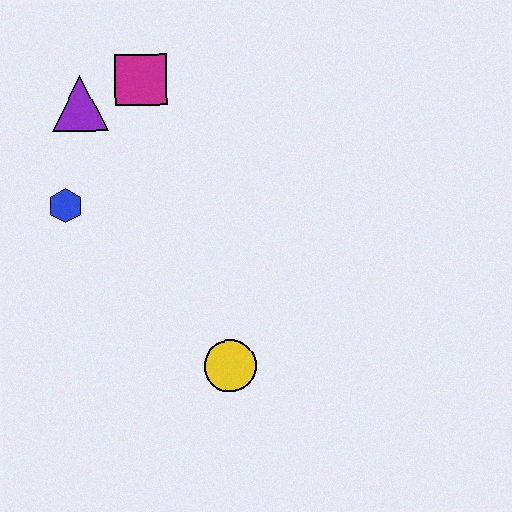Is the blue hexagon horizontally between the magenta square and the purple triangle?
No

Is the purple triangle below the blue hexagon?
No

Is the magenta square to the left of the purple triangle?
No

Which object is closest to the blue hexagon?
The purple triangle is closest to the blue hexagon.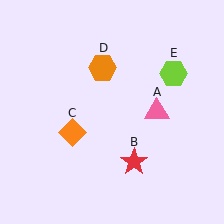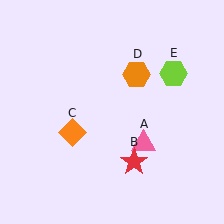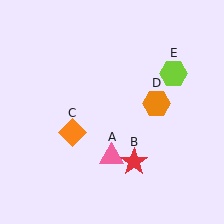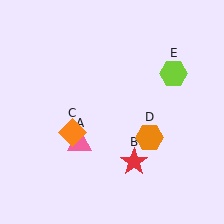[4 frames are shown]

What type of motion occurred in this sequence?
The pink triangle (object A), orange hexagon (object D) rotated clockwise around the center of the scene.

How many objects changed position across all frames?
2 objects changed position: pink triangle (object A), orange hexagon (object D).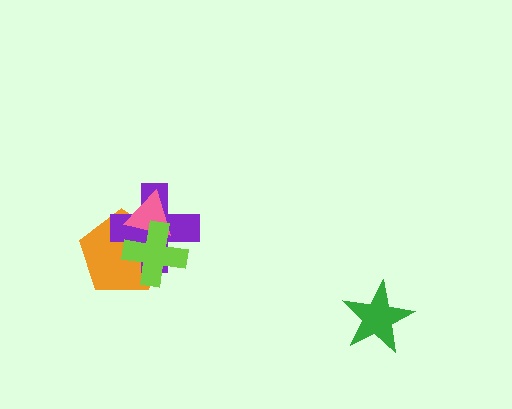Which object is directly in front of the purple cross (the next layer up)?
The pink triangle is directly in front of the purple cross.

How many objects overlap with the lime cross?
3 objects overlap with the lime cross.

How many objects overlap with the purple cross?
3 objects overlap with the purple cross.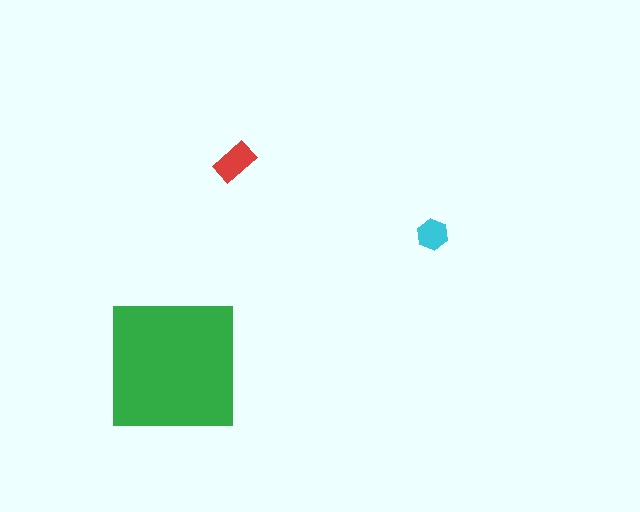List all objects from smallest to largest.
The cyan hexagon, the red rectangle, the green square.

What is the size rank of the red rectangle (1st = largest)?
2nd.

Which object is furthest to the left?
The green square is leftmost.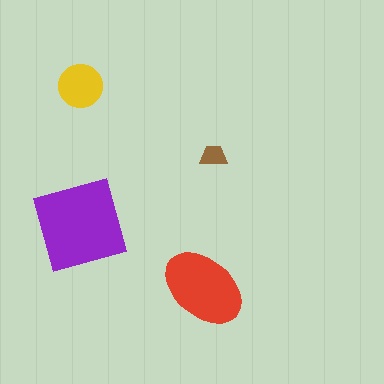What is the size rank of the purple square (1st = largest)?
1st.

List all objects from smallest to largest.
The brown trapezoid, the yellow circle, the red ellipse, the purple square.